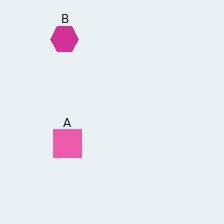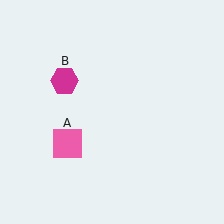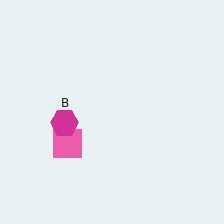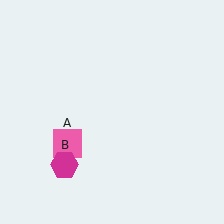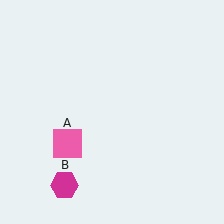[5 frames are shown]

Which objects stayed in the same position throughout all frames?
Pink square (object A) remained stationary.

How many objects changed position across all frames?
1 object changed position: magenta hexagon (object B).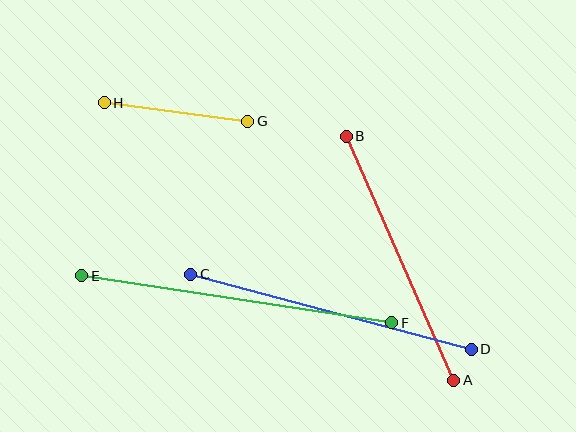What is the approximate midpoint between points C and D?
The midpoint is at approximately (331, 312) pixels.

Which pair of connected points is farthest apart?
Points E and F are farthest apart.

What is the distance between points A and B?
The distance is approximately 266 pixels.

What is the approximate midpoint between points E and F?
The midpoint is at approximately (237, 299) pixels.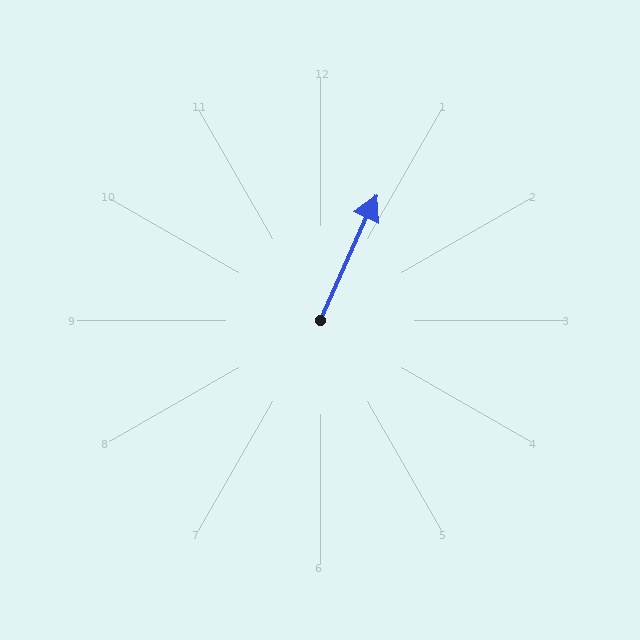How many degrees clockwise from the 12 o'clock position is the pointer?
Approximately 24 degrees.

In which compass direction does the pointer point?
Northeast.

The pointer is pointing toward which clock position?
Roughly 1 o'clock.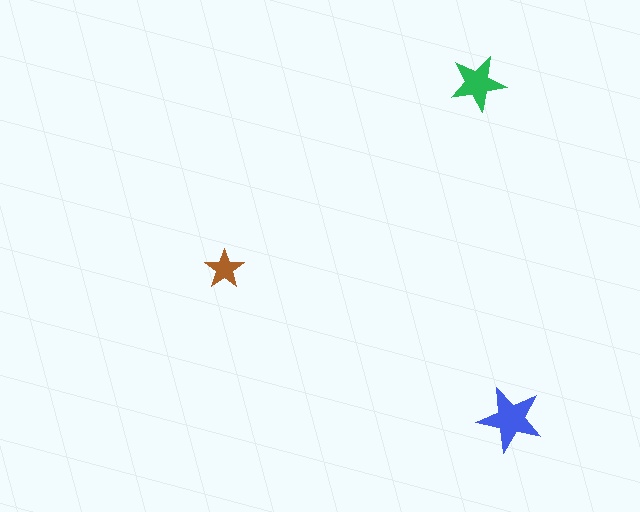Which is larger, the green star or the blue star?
The blue one.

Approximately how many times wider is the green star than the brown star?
About 1.5 times wider.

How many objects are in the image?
There are 3 objects in the image.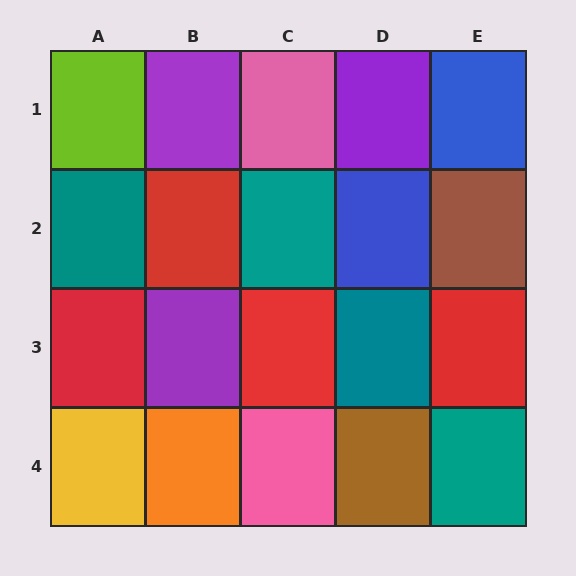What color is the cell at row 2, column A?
Teal.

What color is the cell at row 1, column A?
Lime.